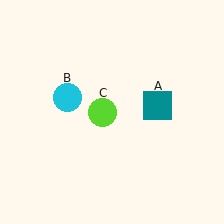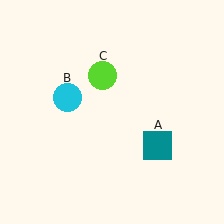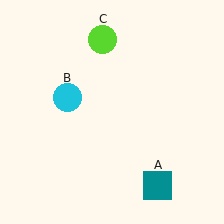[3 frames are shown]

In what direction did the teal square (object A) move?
The teal square (object A) moved down.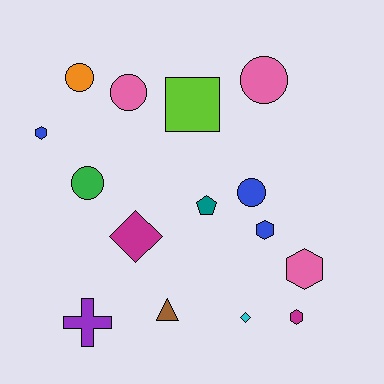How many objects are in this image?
There are 15 objects.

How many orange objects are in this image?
There is 1 orange object.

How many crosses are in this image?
There is 1 cross.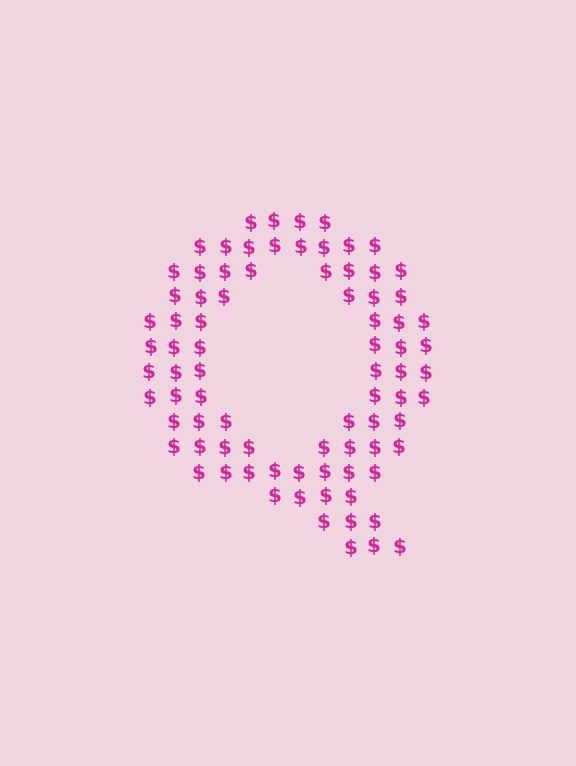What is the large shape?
The large shape is the letter Q.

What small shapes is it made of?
It is made of small dollar signs.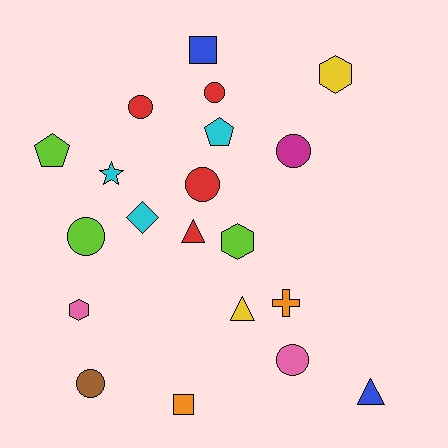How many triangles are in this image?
There are 3 triangles.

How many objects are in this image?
There are 20 objects.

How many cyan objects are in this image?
There are 3 cyan objects.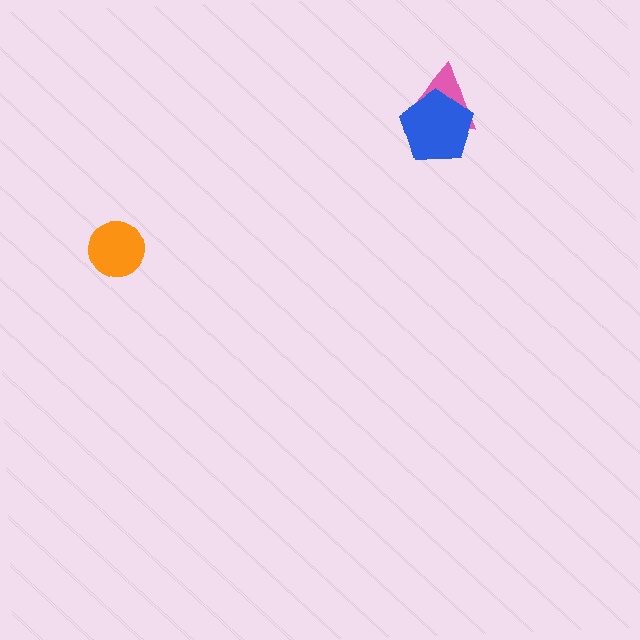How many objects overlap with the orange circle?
0 objects overlap with the orange circle.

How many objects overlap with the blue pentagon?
1 object overlaps with the blue pentagon.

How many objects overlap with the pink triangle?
1 object overlaps with the pink triangle.